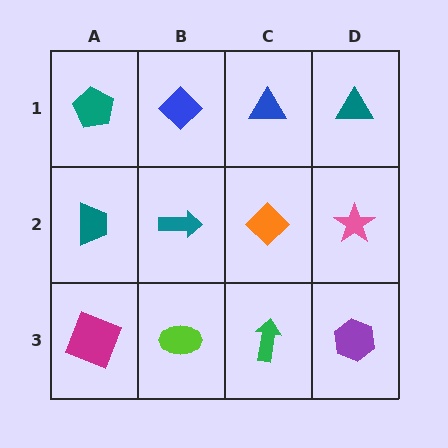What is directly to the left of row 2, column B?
A teal trapezoid.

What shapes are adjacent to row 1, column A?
A teal trapezoid (row 2, column A), a blue diamond (row 1, column B).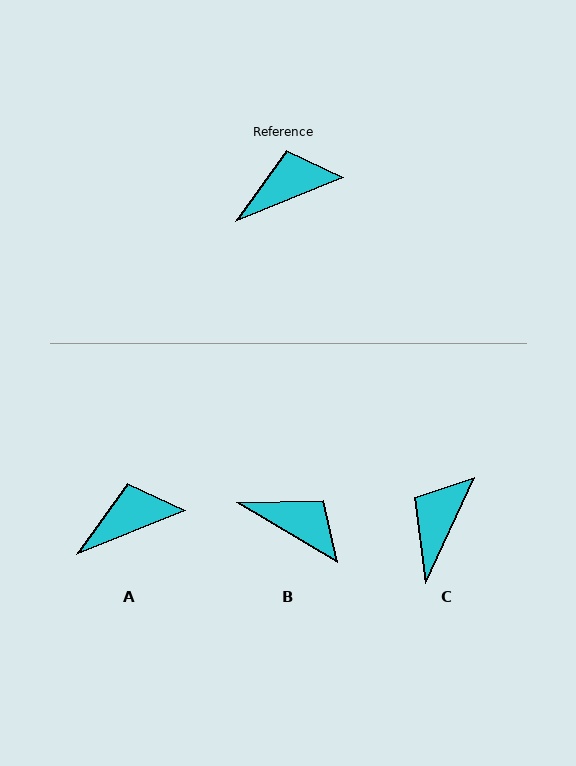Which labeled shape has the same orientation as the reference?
A.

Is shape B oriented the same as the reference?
No, it is off by about 53 degrees.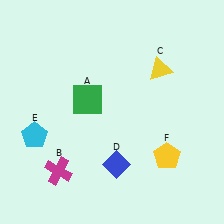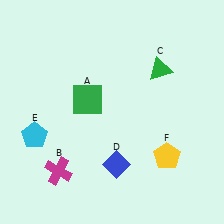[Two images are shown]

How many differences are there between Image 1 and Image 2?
There is 1 difference between the two images.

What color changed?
The triangle (C) changed from yellow in Image 1 to green in Image 2.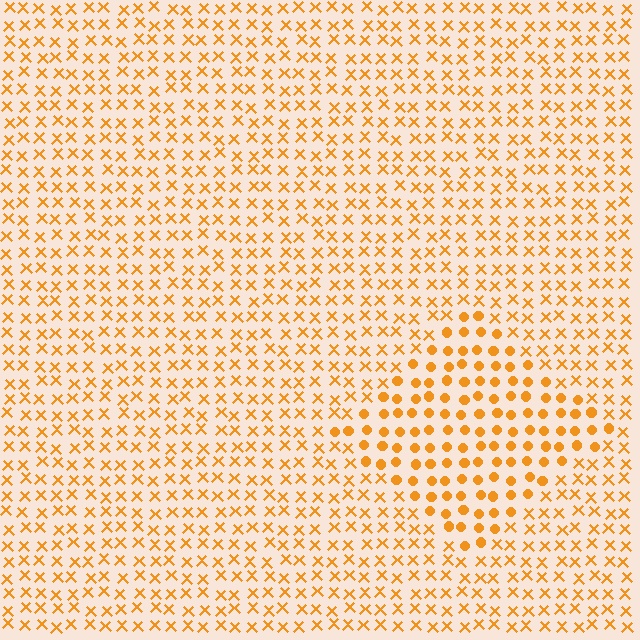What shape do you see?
I see a diamond.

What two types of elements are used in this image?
The image uses circles inside the diamond region and X marks outside it.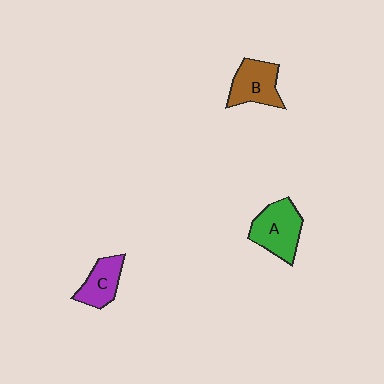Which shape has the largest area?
Shape A (green).